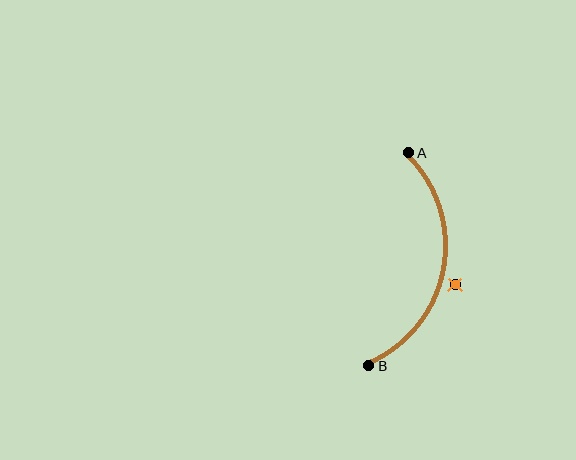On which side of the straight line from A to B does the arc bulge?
The arc bulges to the right of the straight line connecting A and B.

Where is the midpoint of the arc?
The arc midpoint is the point on the curve farthest from the straight line joining A and B. It sits to the right of that line.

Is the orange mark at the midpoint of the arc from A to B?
No — the orange mark does not lie on the arc at all. It sits slightly outside the curve.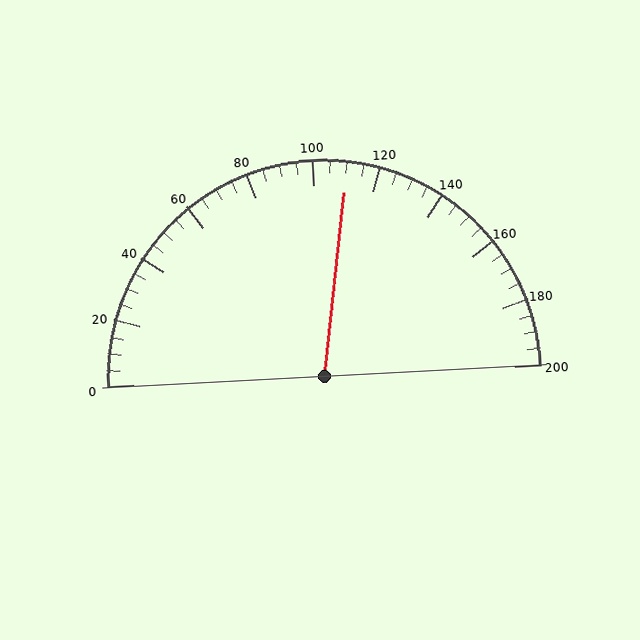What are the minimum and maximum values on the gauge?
The gauge ranges from 0 to 200.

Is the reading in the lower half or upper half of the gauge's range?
The reading is in the upper half of the range (0 to 200).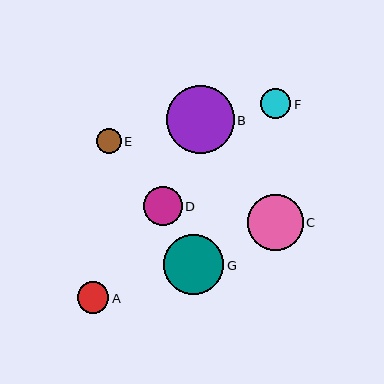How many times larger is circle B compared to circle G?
Circle B is approximately 1.1 times the size of circle G.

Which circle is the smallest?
Circle E is the smallest with a size of approximately 25 pixels.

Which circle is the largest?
Circle B is the largest with a size of approximately 68 pixels.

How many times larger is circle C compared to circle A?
Circle C is approximately 1.8 times the size of circle A.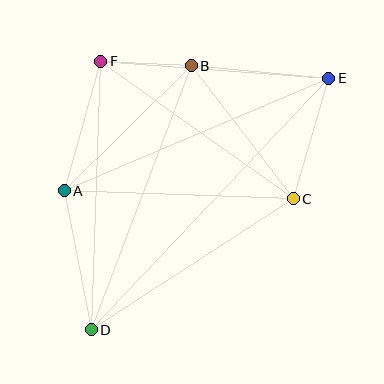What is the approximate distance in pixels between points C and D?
The distance between C and D is approximately 241 pixels.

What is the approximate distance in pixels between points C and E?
The distance between C and E is approximately 126 pixels.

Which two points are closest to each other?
Points B and F are closest to each other.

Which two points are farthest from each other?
Points D and E are farthest from each other.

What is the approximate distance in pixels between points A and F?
The distance between A and F is approximately 134 pixels.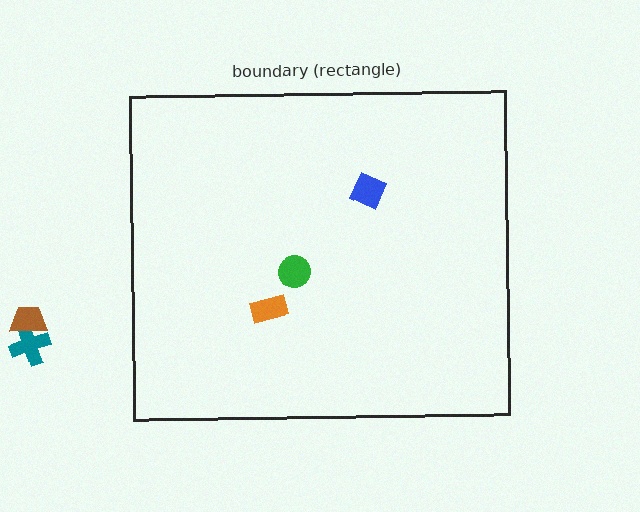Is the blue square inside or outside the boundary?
Inside.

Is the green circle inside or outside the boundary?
Inside.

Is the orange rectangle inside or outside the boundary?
Inside.